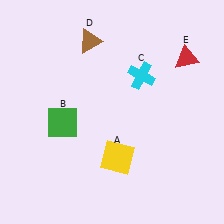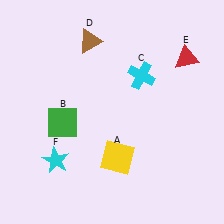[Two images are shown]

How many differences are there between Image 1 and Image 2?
There is 1 difference between the two images.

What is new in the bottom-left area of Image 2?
A cyan star (F) was added in the bottom-left area of Image 2.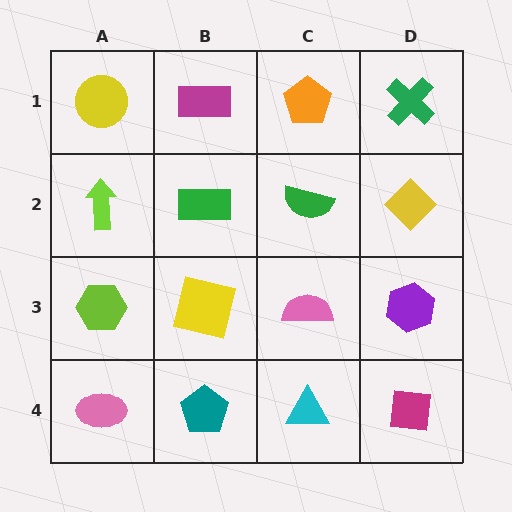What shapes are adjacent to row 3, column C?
A green semicircle (row 2, column C), a cyan triangle (row 4, column C), a yellow square (row 3, column B), a purple hexagon (row 3, column D).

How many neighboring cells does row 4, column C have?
3.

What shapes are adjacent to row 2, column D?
A green cross (row 1, column D), a purple hexagon (row 3, column D), a green semicircle (row 2, column C).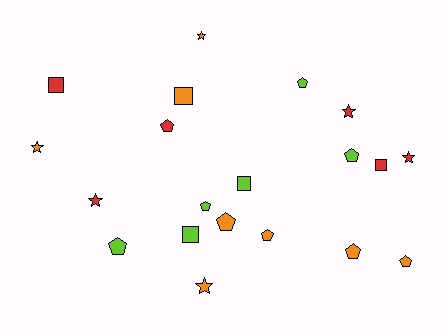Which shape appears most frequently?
Pentagon, with 9 objects.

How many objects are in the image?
There are 20 objects.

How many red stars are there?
There are 3 red stars.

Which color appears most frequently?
Orange, with 8 objects.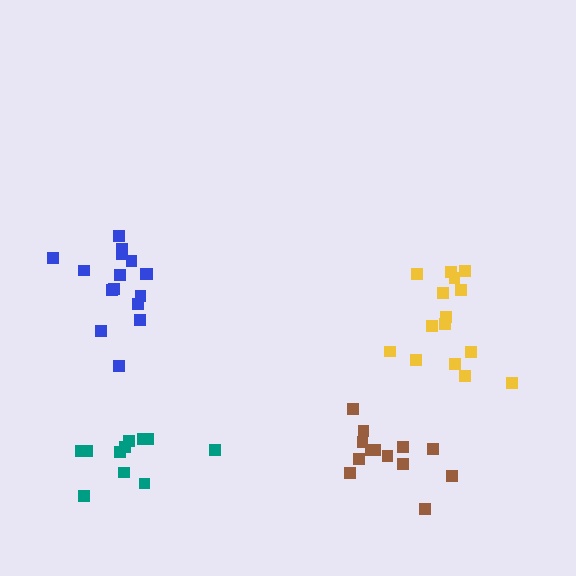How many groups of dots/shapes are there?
There are 4 groups.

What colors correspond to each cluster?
The clusters are colored: brown, teal, blue, yellow.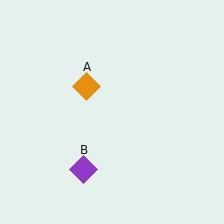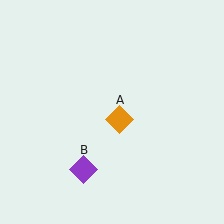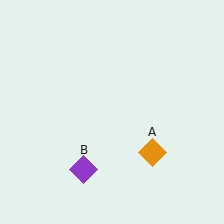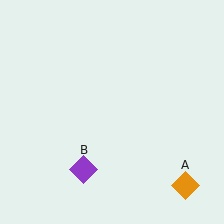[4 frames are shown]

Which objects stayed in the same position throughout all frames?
Purple diamond (object B) remained stationary.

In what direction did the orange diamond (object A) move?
The orange diamond (object A) moved down and to the right.